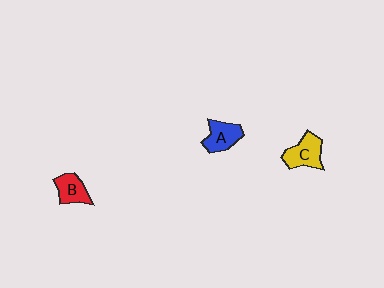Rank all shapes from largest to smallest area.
From largest to smallest: C (yellow), A (blue), B (red).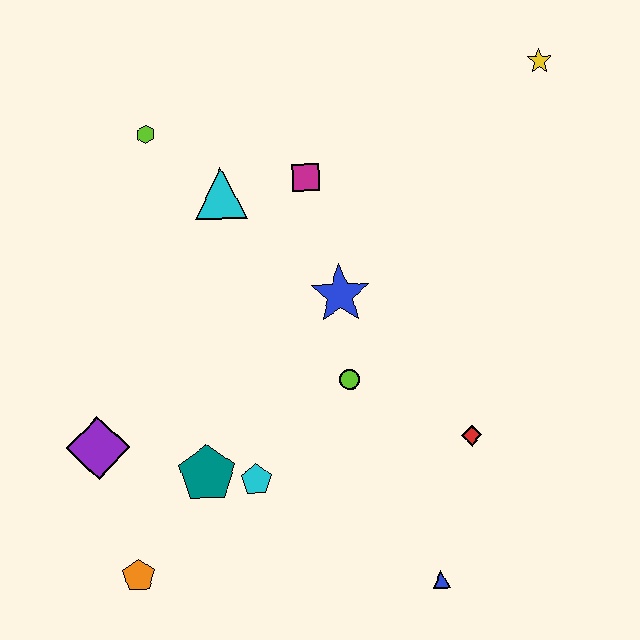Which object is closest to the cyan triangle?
The magenta square is closest to the cyan triangle.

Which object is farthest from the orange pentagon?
The yellow star is farthest from the orange pentagon.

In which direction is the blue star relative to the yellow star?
The blue star is below the yellow star.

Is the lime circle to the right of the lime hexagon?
Yes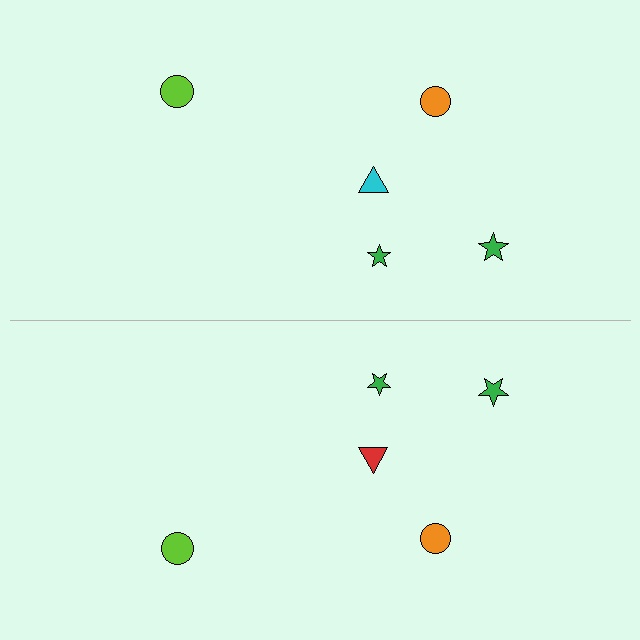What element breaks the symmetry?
The red triangle on the bottom side breaks the symmetry — its mirror counterpart is cyan.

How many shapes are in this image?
There are 10 shapes in this image.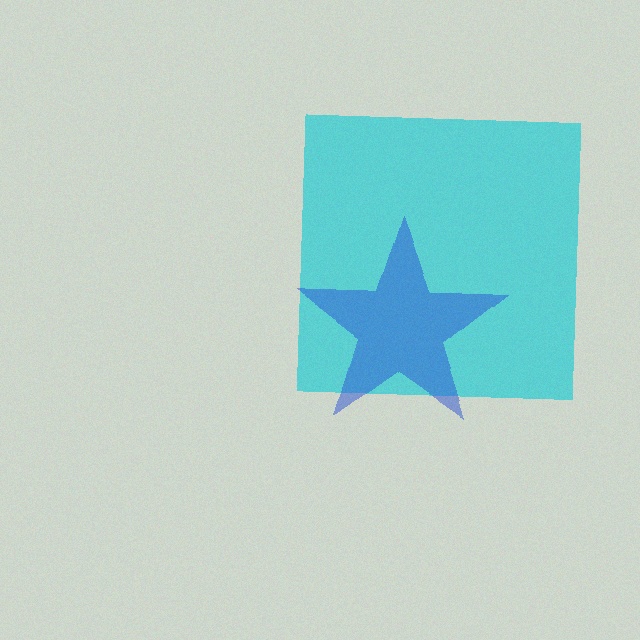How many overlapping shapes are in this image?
There are 2 overlapping shapes in the image.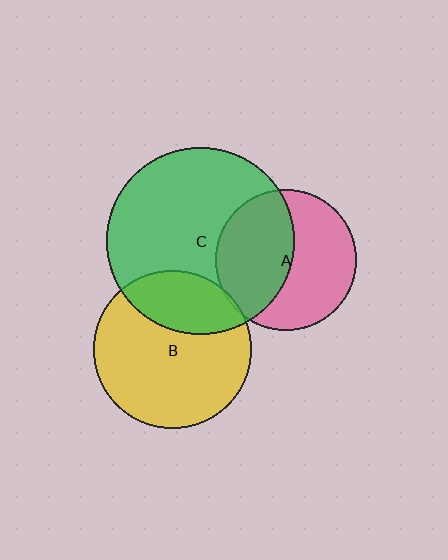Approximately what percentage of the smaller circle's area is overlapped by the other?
Approximately 30%.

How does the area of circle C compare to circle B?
Approximately 1.4 times.